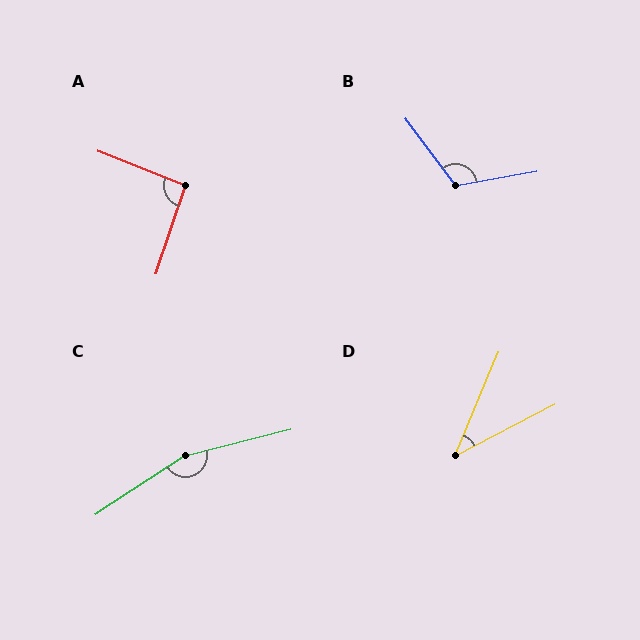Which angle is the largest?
C, at approximately 161 degrees.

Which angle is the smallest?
D, at approximately 40 degrees.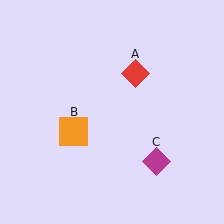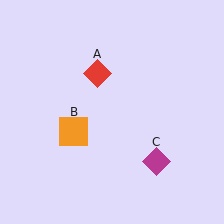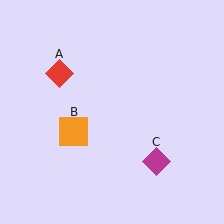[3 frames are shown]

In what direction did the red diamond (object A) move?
The red diamond (object A) moved left.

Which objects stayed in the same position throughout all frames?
Orange square (object B) and magenta diamond (object C) remained stationary.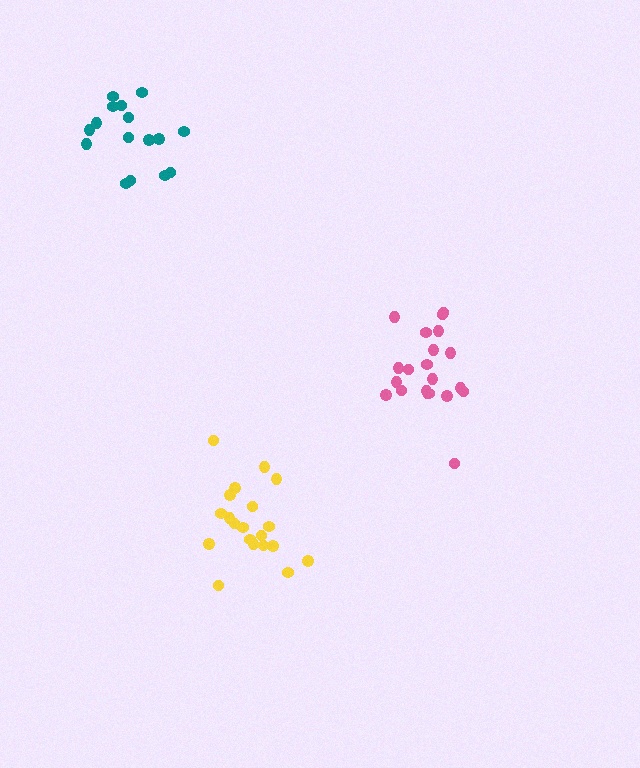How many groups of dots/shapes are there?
There are 3 groups.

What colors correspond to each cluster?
The clusters are colored: pink, teal, yellow.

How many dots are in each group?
Group 1: 21 dots, Group 2: 16 dots, Group 3: 20 dots (57 total).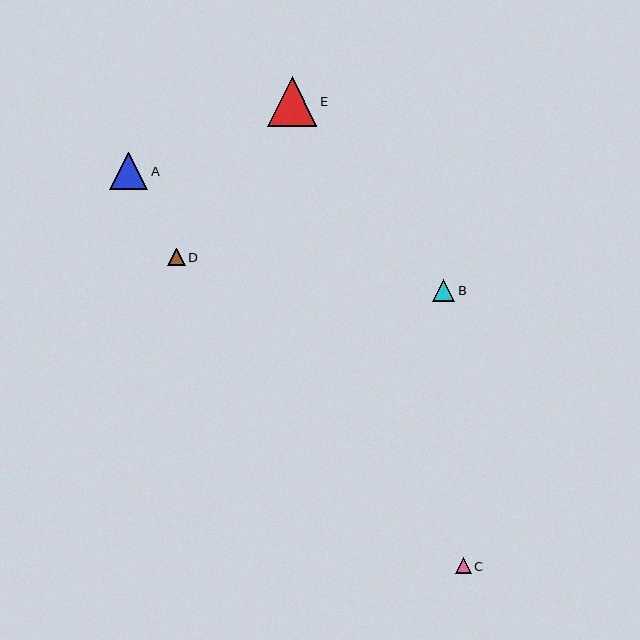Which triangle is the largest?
Triangle E is the largest with a size of approximately 50 pixels.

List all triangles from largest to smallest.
From largest to smallest: E, A, B, D, C.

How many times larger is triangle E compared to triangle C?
Triangle E is approximately 3.0 times the size of triangle C.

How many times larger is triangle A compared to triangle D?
Triangle A is approximately 2.2 times the size of triangle D.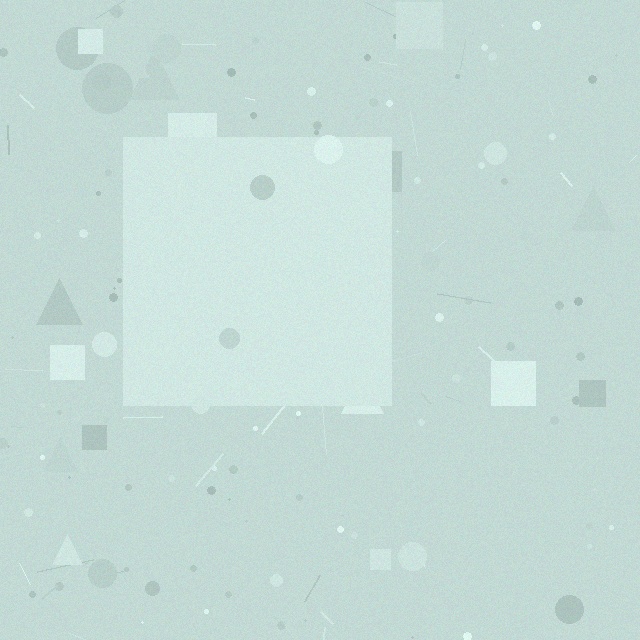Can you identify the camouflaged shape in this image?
The camouflaged shape is a square.